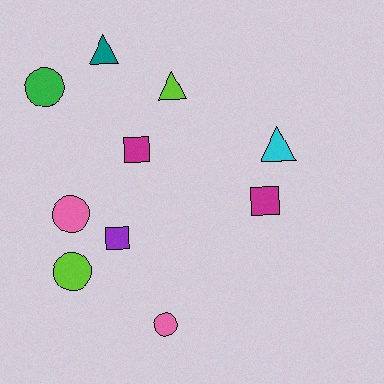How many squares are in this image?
There are 3 squares.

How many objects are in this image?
There are 10 objects.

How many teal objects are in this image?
There is 1 teal object.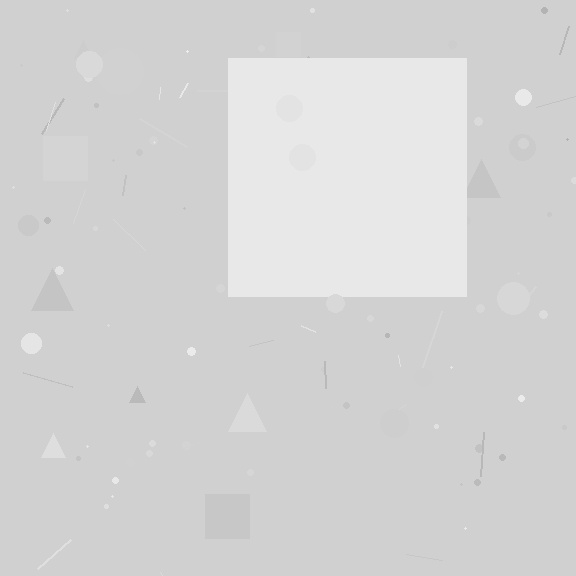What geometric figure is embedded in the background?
A square is embedded in the background.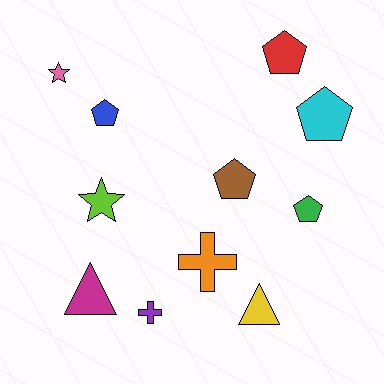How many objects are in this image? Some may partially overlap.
There are 11 objects.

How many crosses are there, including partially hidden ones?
There are 2 crosses.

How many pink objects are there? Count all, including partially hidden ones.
There is 1 pink object.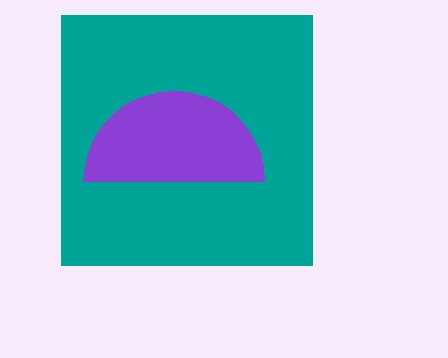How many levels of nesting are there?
2.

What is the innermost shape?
The purple semicircle.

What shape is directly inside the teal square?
The purple semicircle.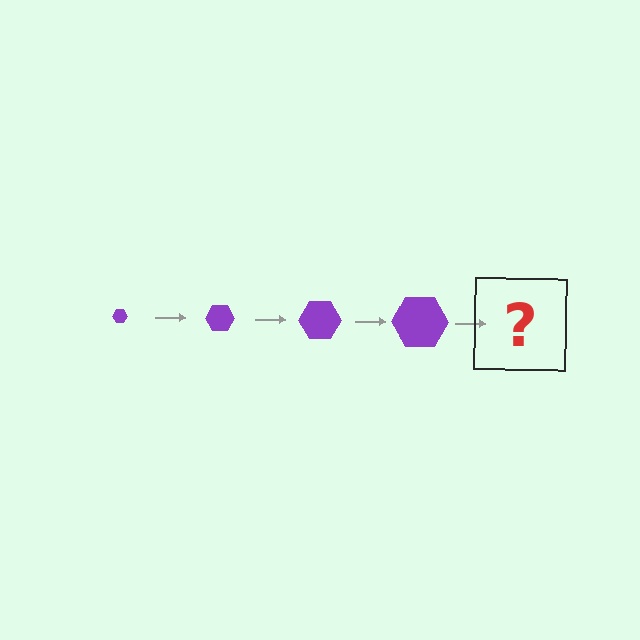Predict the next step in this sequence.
The next step is a purple hexagon, larger than the previous one.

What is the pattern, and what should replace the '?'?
The pattern is that the hexagon gets progressively larger each step. The '?' should be a purple hexagon, larger than the previous one.